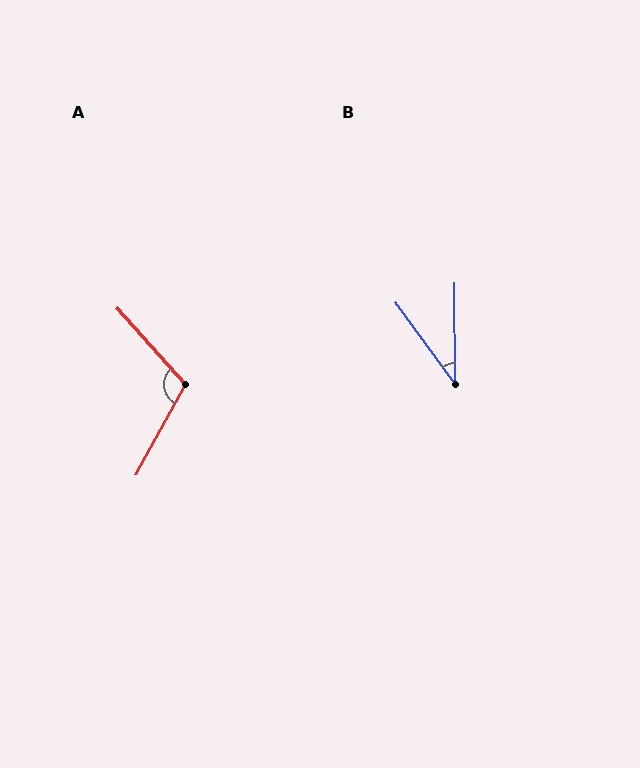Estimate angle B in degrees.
Approximately 36 degrees.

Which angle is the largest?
A, at approximately 110 degrees.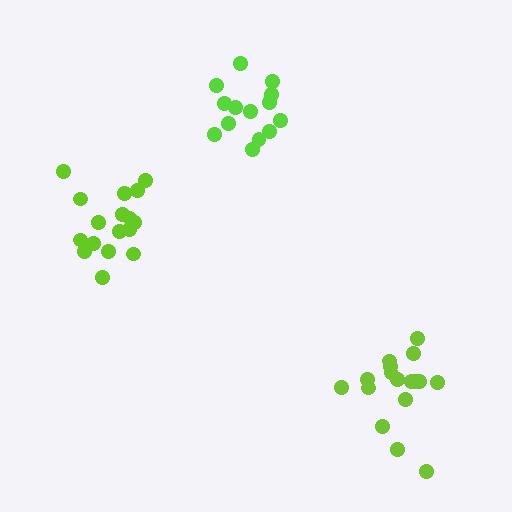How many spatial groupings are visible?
There are 3 spatial groupings.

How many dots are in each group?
Group 1: 17 dots, Group 2: 17 dots, Group 3: 14 dots (48 total).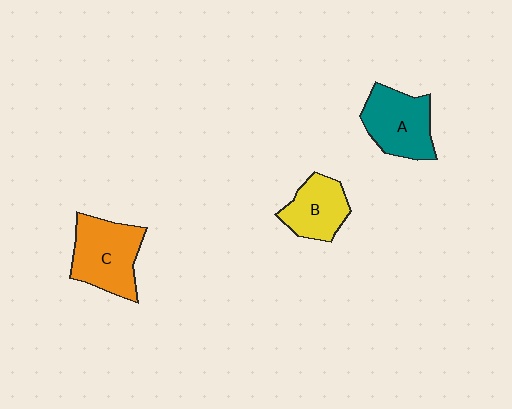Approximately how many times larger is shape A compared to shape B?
Approximately 1.3 times.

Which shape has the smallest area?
Shape B (yellow).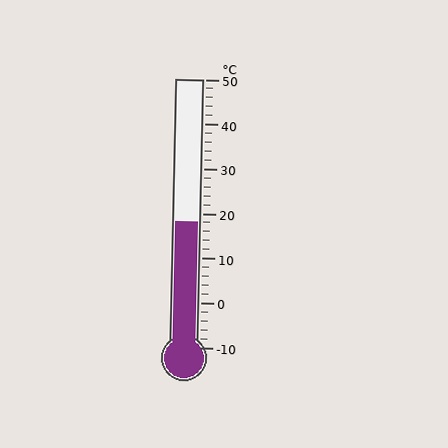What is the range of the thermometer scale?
The thermometer scale ranges from -10°C to 50°C.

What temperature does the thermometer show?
The thermometer shows approximately 18°C.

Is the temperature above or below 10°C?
The temperature is above 10°C.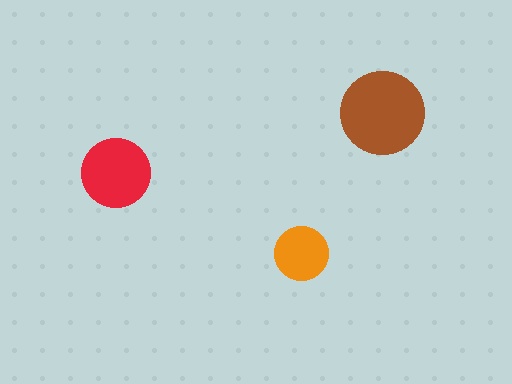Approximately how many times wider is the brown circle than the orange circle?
About 1.5 times wider.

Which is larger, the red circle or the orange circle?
The red one.